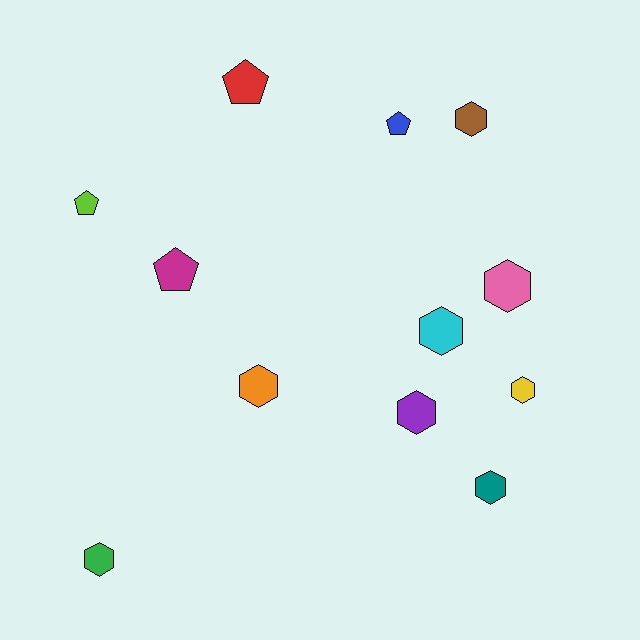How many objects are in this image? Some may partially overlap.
There are 12 objects.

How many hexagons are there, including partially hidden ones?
There are 8 hexagons.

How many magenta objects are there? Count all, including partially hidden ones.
There is 1 magenta object.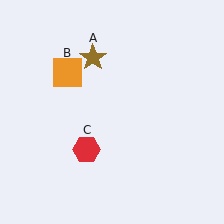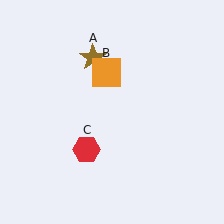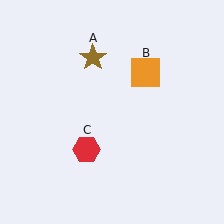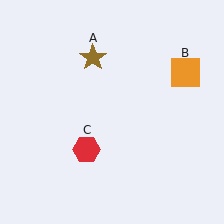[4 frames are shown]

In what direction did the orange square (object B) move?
The orange square (object B) moved right.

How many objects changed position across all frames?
1 object changed position: orange square (object B).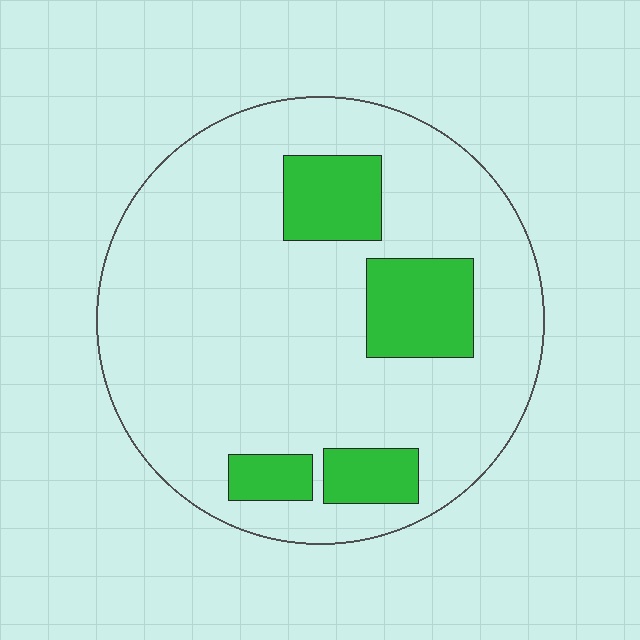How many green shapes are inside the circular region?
4.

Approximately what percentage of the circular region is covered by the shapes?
Approximately 20%.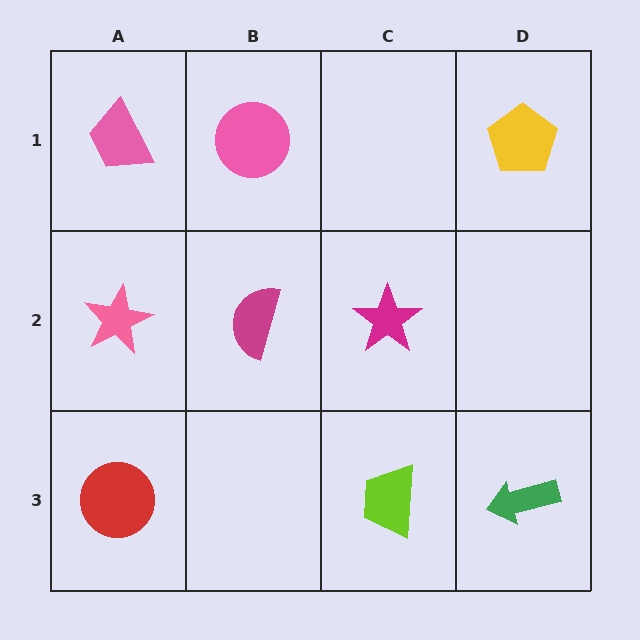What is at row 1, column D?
A yellow pentagon.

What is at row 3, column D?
A green arrow.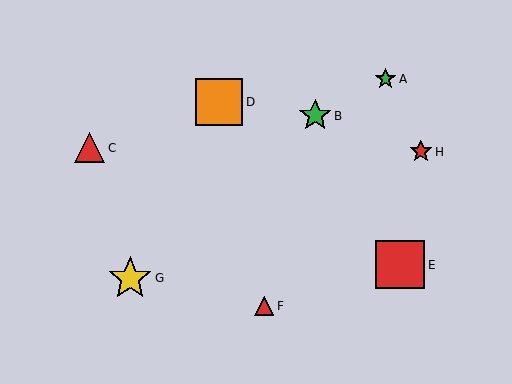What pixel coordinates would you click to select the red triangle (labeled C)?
Click at (90, 148) to select the red triangle C.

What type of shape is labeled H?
Shape H is a red star.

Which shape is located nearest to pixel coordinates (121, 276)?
The yellow star (labeled G) at (130, 278) is nearest to that location.